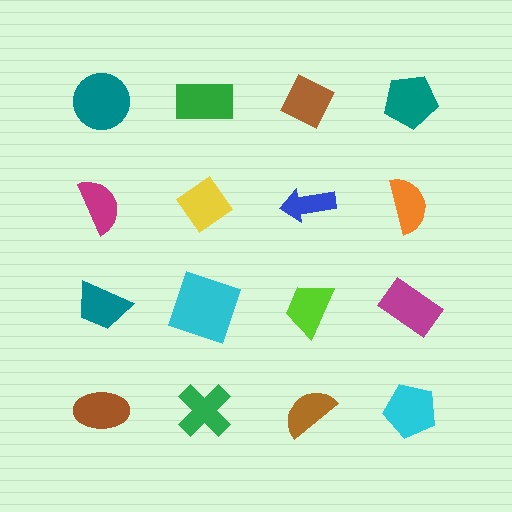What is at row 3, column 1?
A teal trapezoid.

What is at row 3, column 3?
A lime trapezoid.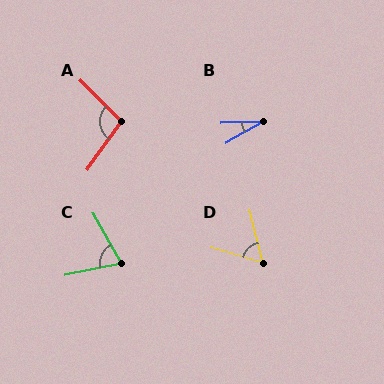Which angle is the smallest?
B, at approximately 29 degrees.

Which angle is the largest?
A, at approximately 100 degrees.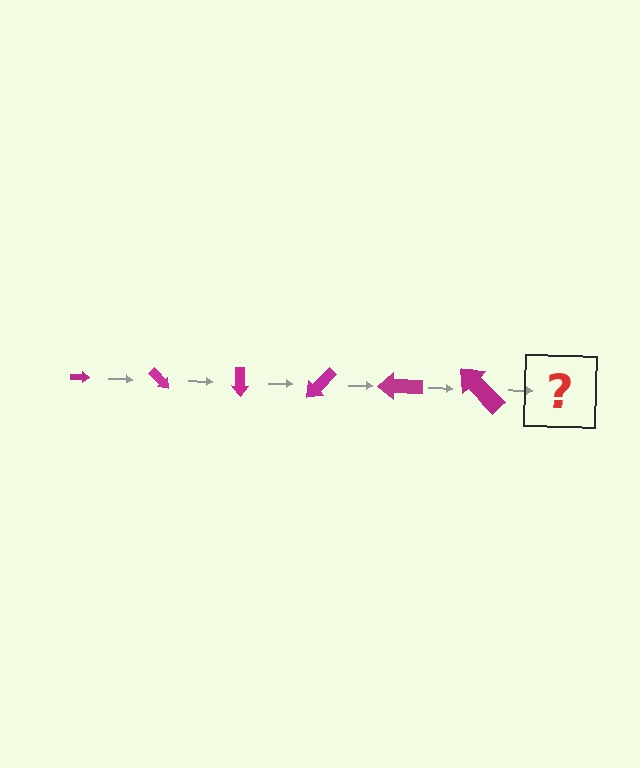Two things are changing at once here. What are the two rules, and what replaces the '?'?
The two rules are that the arrow grows larger each step and it rotates 45 degrees each step. The '?' should be an arrow, larger than the previous one and rotated 270 degrees from the start.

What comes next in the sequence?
The next element should be an arrow, larger than the previous one and rotated 270 degrees from the start.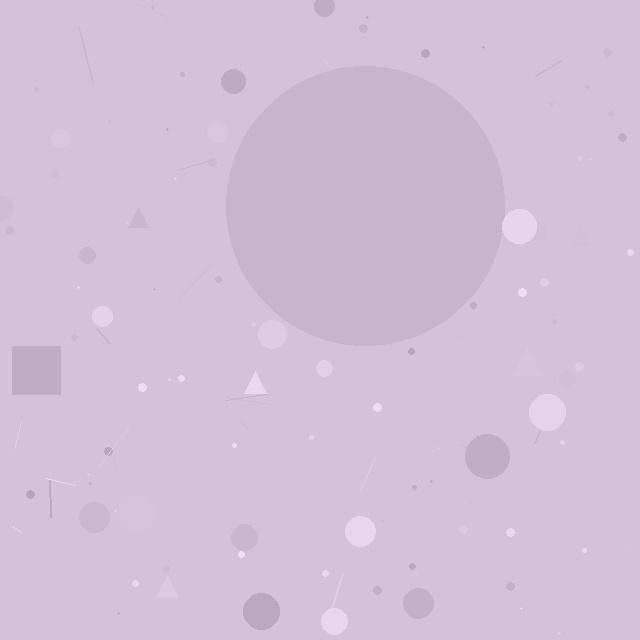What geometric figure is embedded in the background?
A circle is embedded in the background.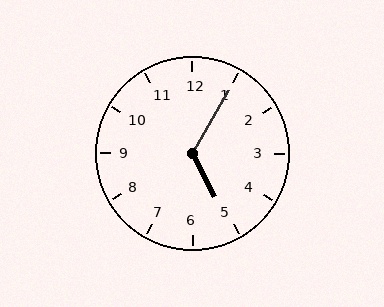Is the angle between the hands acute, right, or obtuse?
It is obtuse.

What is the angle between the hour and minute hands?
Approximately 122 degrees.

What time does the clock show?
5:05.